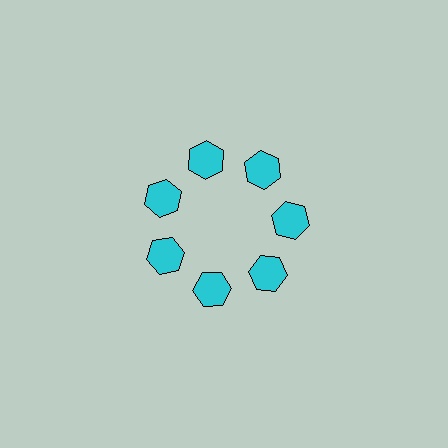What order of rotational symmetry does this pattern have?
This pattern has 7-fold rotational symmetry.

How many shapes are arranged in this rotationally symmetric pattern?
There are 7 shapes, arranged in 7 groups of 1.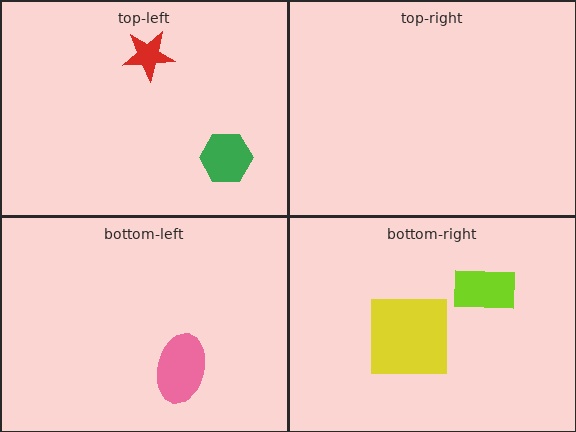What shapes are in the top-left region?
The red star, the green hexagon.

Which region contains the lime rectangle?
The bottom-right region.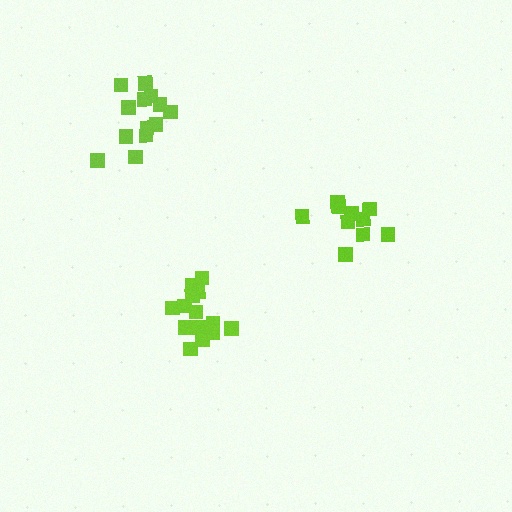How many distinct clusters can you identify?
There are 3 distinct clusters.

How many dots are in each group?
Group 1: 15 dots, Group 2: 11 dots, Group 3: 13 dots (39 total).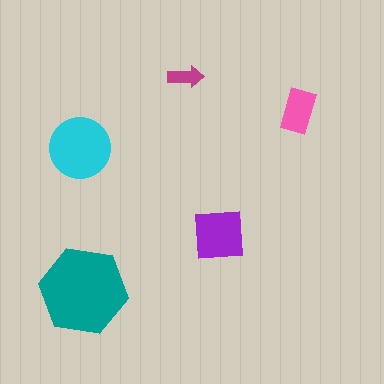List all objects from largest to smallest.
The teal hexagon, the cyan circle, the purple square, the pink rectangle, the magenta arrow.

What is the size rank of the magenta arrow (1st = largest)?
5th.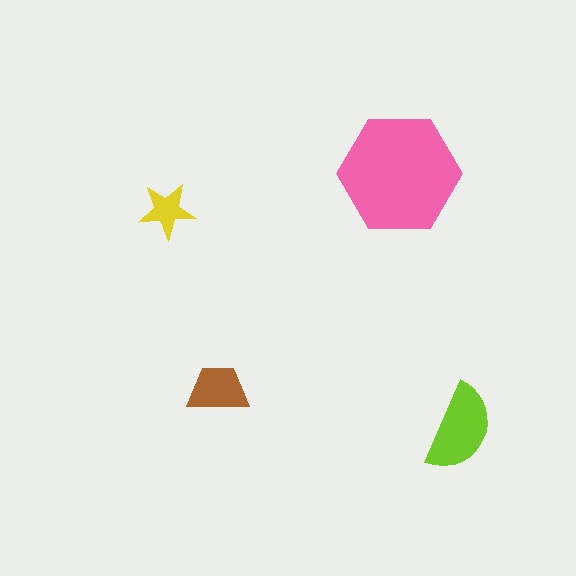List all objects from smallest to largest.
The yellow star, the brown trapezoid, the lime semicircle, the pink hexagon.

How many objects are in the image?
There are 4 objects in the image.